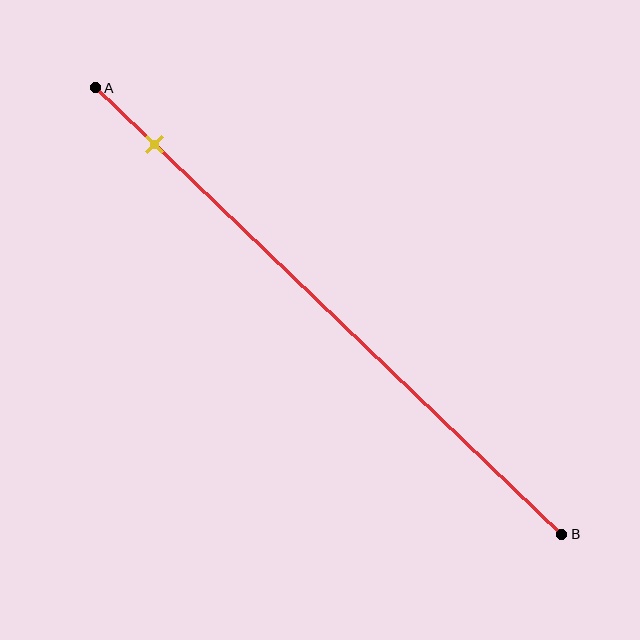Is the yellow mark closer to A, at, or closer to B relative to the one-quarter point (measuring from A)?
The yellow mark is closer to point A than the one-quarter point of segment AB.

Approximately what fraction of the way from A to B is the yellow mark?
The yellow mark is approximately 15% of the way from A to B.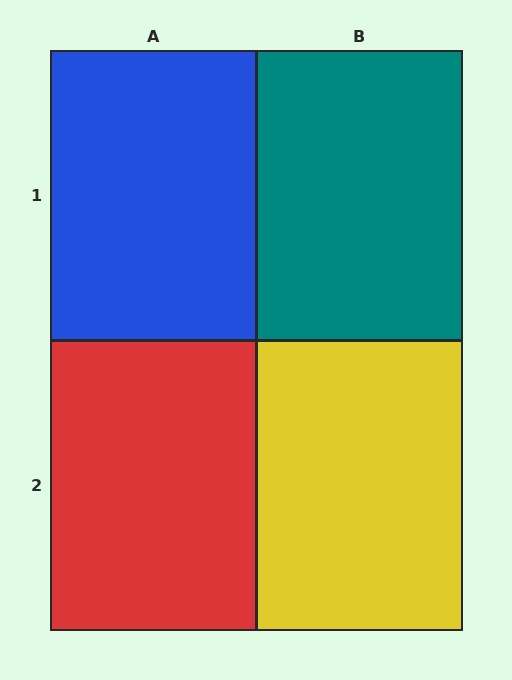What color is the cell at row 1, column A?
Blue.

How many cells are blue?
1 cell is blue.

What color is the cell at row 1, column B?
Teal.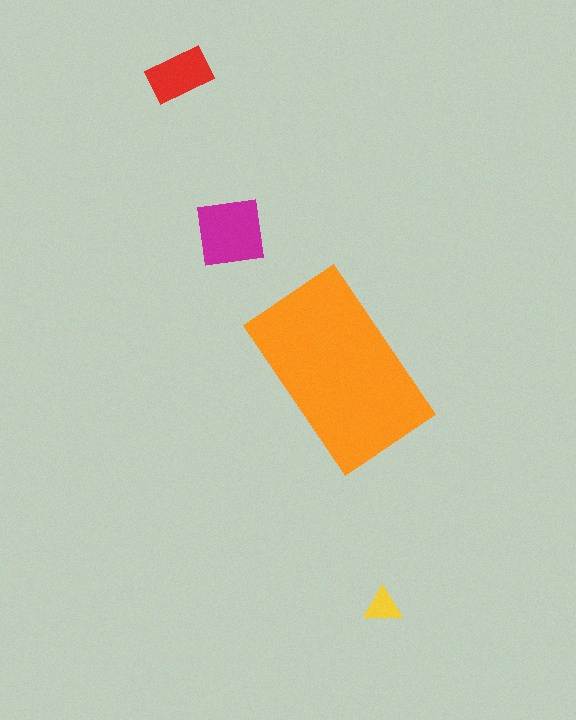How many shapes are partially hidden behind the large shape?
0 shapes are partially hidden.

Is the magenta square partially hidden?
No, the magenta square is fully visible.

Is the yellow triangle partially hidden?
No, the yellow triangle is fully visible.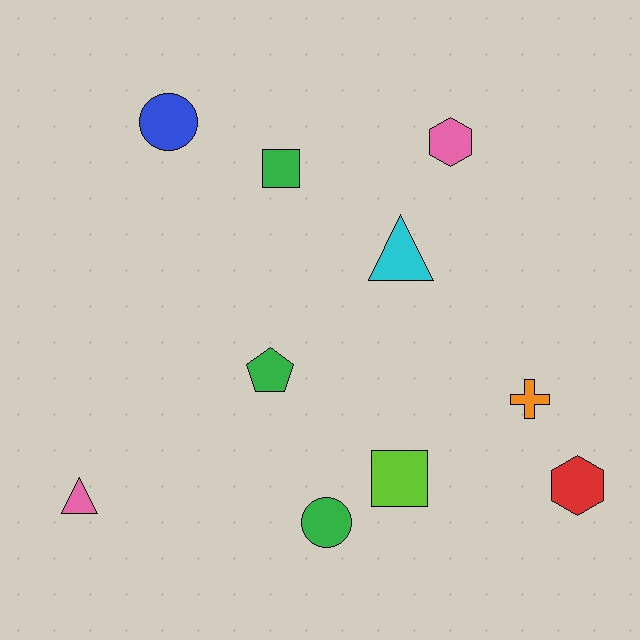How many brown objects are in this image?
There are no brown objects.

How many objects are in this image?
There are 10 objects.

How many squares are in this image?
There are 2 squares.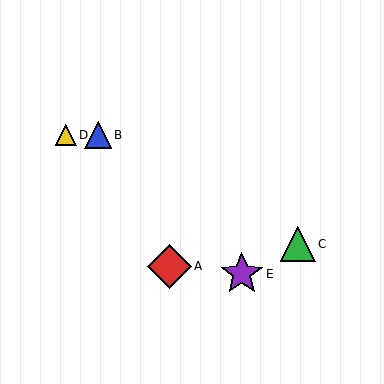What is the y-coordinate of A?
Object A is at y≈266.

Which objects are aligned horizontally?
Objects B, D are aligned horizontally.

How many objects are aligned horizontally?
2 objects (B, D) are aligned horizontally.